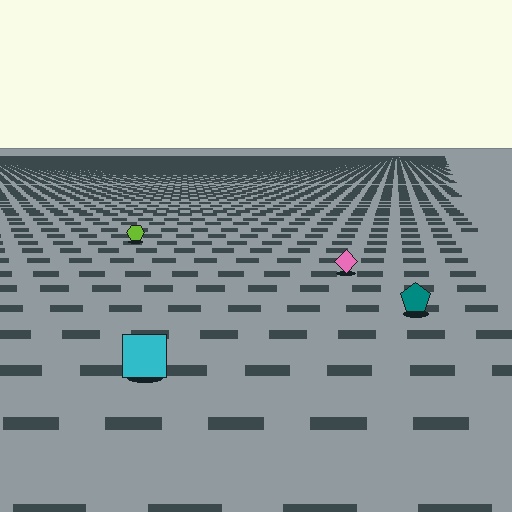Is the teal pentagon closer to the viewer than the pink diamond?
Yes. The teal pentagon is closer — you can tell from the texture gradient: the ground texture is coarser near it.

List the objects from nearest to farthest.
From nearest to farthest: the cyan square, the teal pentagon, the pink diamond, the lime hexagon.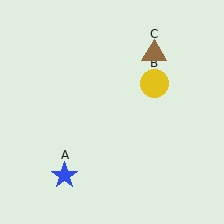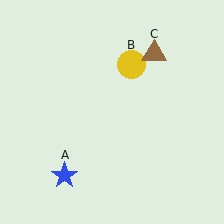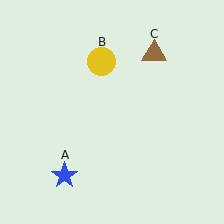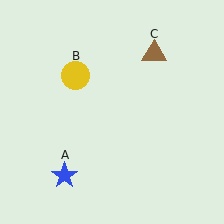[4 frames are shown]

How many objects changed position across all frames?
1 object changed position: yellow circle (object B).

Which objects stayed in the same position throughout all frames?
Blue star (object A) and brown triangle (object C) remained stationary.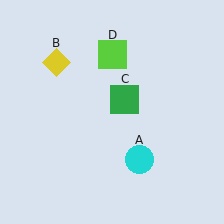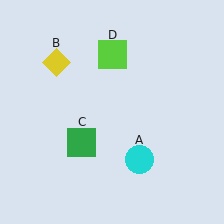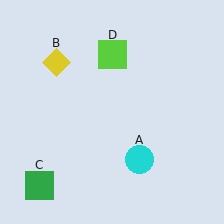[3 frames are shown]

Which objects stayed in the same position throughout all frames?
Cyan circle (object A) and yellow diamond (object B) and lime square (object D) remained stationary.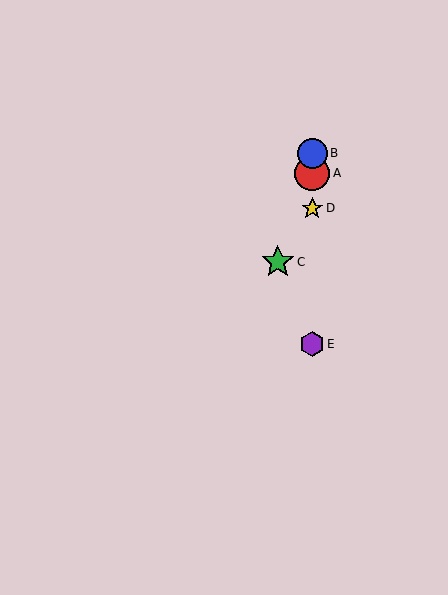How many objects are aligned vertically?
4 objects (A, B, D, E) are aligned vertically.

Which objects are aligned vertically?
Objects A, B, D, E are aligned vertically.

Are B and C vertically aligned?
No, B is at x≈312 and C is at x≈278.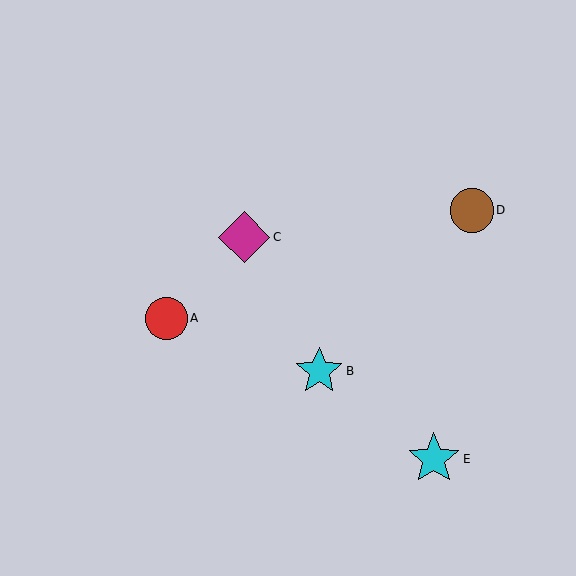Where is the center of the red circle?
The center of the red circle is at (166, 318).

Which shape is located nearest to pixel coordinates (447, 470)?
The cyan star (labeled E) at (434, 459) is nearest to that location.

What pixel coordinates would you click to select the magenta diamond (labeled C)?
Click at (244, 237) to select the magenta diamond C.